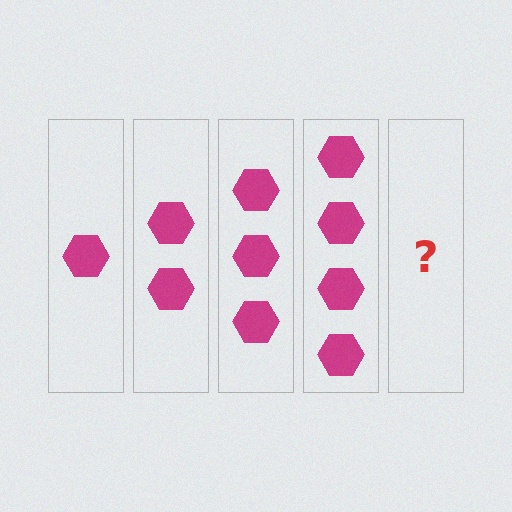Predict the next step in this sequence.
The next step is 5 hexagons.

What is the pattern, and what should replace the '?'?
The pattern is that each step adds one more hexagon. The '?' should be 5 hexagons.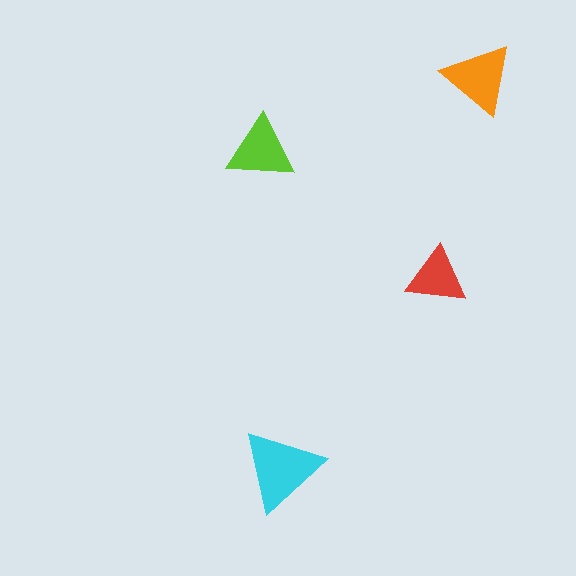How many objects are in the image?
There are 4 objects in the image.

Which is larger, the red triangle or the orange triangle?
The orange one.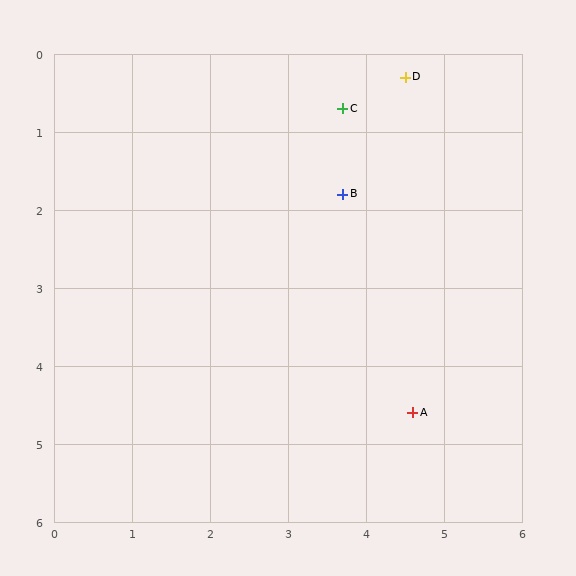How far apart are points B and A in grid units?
Points B and A are about 2.9 grid units apart.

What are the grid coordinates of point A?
Point A is at approximately (4.6, 4.6).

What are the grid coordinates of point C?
Point C is at approximately (3.7, 0.7).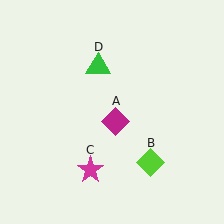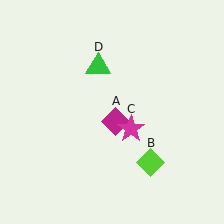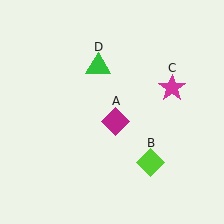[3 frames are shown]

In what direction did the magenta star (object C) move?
The magenta star (object C) moved up and to the right.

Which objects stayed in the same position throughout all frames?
Magenta diamond (object A) and lime diamond (object B) and green triangle (object D) remained stationary.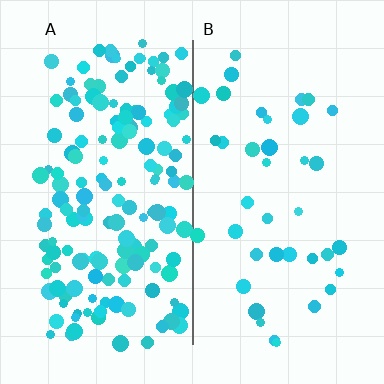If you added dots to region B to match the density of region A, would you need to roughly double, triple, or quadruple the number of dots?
Approximately quadruple.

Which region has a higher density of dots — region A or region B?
A (the left).